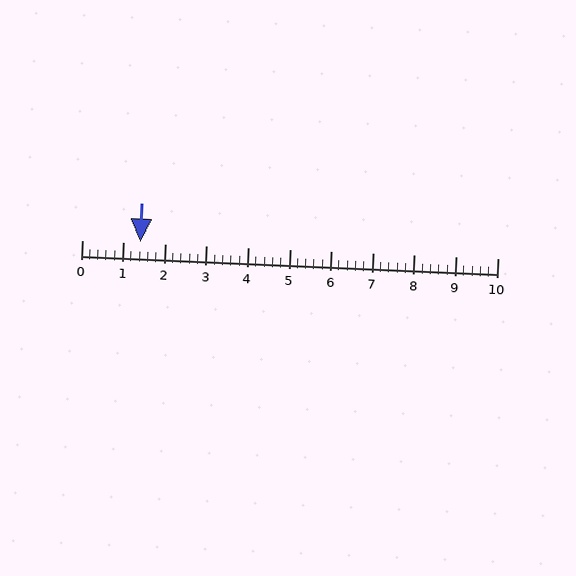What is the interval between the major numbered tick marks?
The major tick marks are spaced 1 units apart.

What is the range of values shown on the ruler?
The ruler shows values from 0 to 10.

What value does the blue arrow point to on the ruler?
The blue arrow points to approximately 1.4.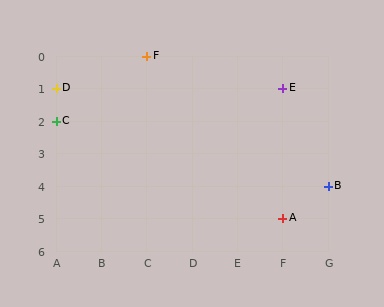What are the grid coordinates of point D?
Point D is at grid coordinates (A, 1).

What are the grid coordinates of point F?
Point F is at grid coordinates (C, 0).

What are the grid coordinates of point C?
Point C is at grid coordinates (A, 2).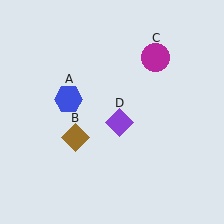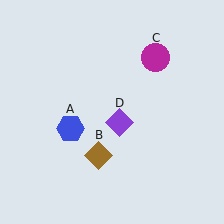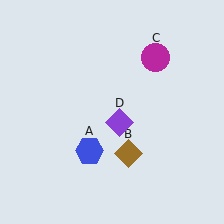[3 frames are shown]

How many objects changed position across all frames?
2 objects changed position: blue hexagon (object A), brown diamond (object B).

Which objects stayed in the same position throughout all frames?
Magenta circle (object C) and purple diamond (object D) remained stationary.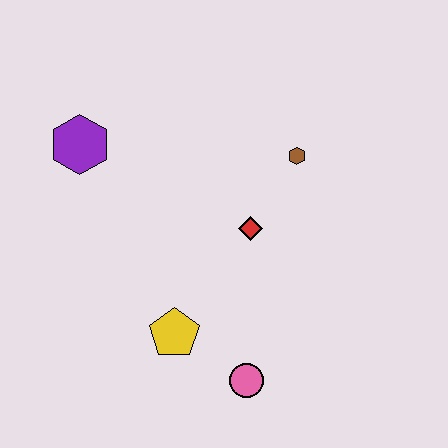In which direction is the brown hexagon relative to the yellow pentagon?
The brown hexagon is above the yellow pentagon.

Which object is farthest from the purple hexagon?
The pink circle is farthest from the purple hexagon.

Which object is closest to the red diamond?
The brown hexagon is closest to the red diamond.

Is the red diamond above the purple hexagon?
No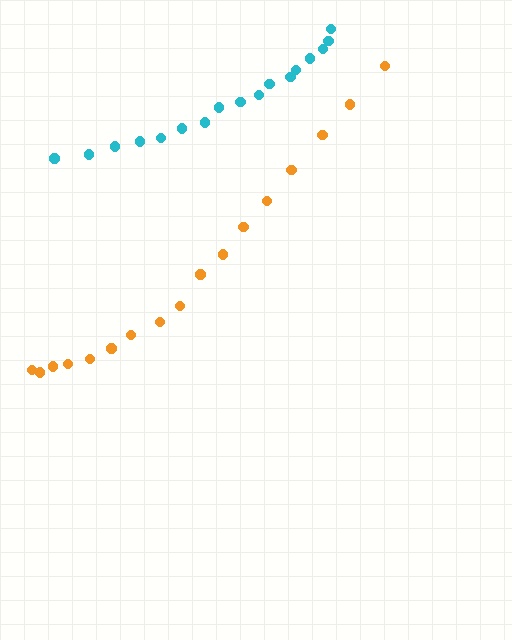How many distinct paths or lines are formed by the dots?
There are 2 distinct paths.